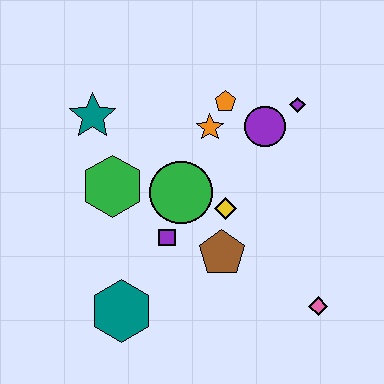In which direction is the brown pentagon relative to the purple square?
The brown pentagon is to the right of the purple square.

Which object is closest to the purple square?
The green circle is closest to the purple square.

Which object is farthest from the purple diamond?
The teal hexagon is farthest from the purple diamond.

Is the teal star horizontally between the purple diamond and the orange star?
No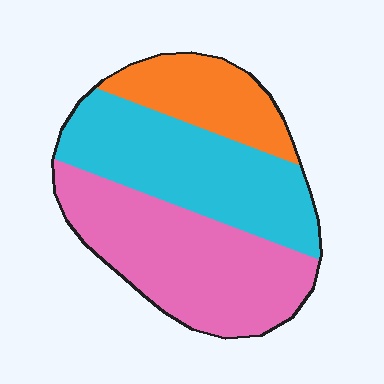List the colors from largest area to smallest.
From largest to smallest: pink, cyan, orange.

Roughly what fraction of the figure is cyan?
Cyan covers about 40% of the figure.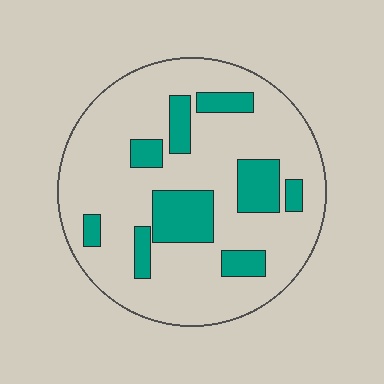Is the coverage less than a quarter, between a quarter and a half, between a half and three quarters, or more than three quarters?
Less than a quarter.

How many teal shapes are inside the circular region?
9.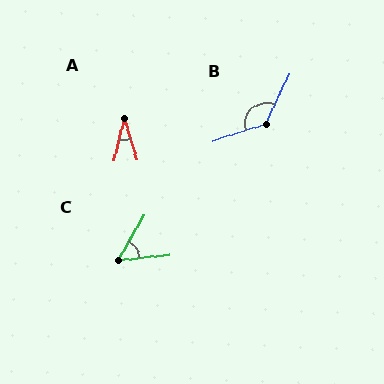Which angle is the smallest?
A, at approximately 31 degrees.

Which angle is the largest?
B, at approximately 133 degrees.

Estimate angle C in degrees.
Approximately 55 degrees.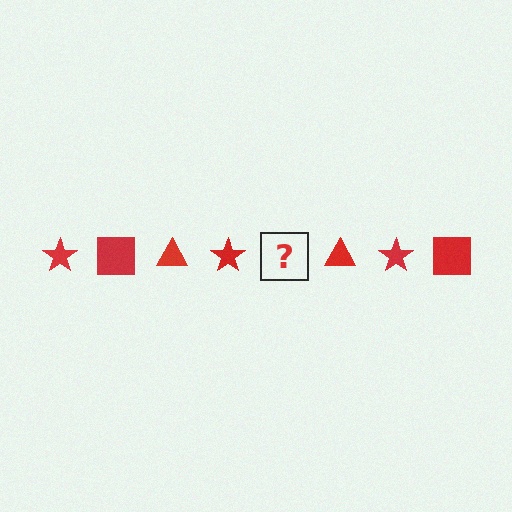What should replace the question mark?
The question mark should be replaced with a red square.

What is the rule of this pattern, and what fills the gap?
The rule is that the pattern cycles through star, square, triangle shapes in red. The gap should be filled with a red square.